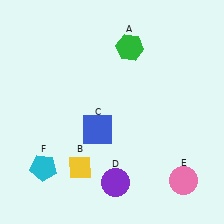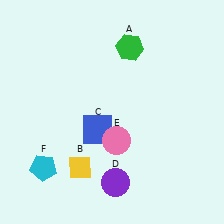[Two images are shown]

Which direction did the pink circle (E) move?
The pink circle (E) moved left.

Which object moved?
The pink circle (E) moved left.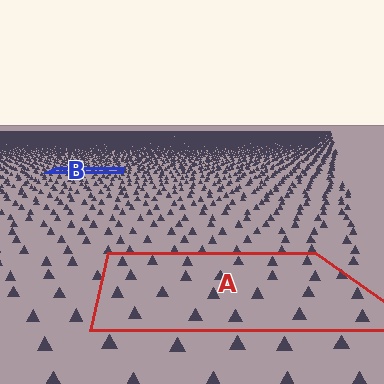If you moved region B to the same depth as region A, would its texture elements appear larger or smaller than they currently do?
They would appear larger. At a closer depth, the same texture elements are projected at a bigger on-screen size.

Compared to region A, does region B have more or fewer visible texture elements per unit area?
Region B has more texture elements per unit area — they are packed more densely because it is farther away.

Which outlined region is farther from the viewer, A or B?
Region B is farther from the viewer — the texture elements inside it appear smaller and more densely packed.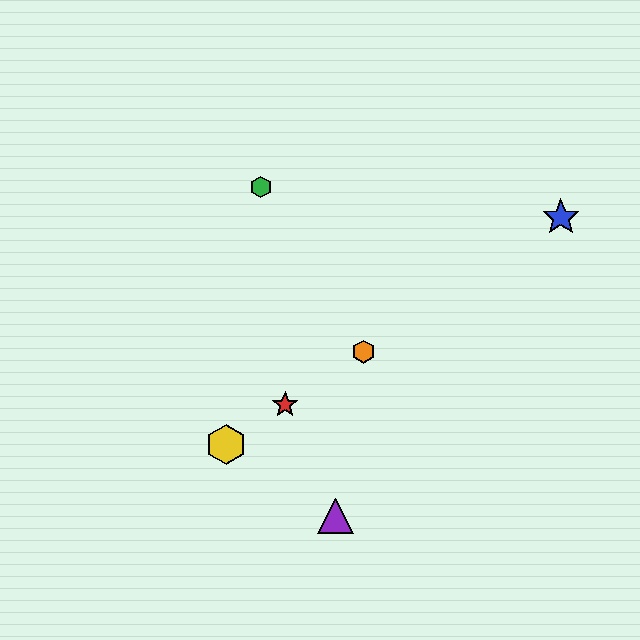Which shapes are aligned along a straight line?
The red star, the blue star, the yellow hexagon, the orange hexagon are aligned along a straight line.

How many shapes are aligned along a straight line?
4 shapes (the red star, the blue star, the yellow hexagon, the orange hexagon) are aligned along a straight line.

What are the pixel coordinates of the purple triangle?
The purple triangle is at (335, 516).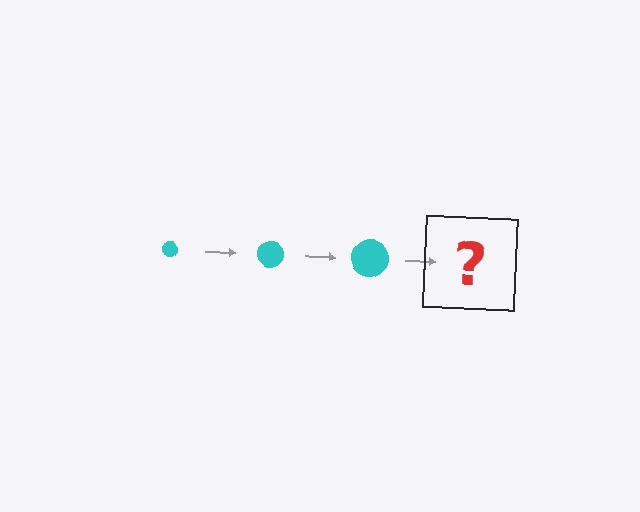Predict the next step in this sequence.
The next step is a cyan circle, larger than the previous one.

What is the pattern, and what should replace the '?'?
The pattern is that the circle gets progressively larger each step. The '?' should be a cyan circle, larger than the previous one.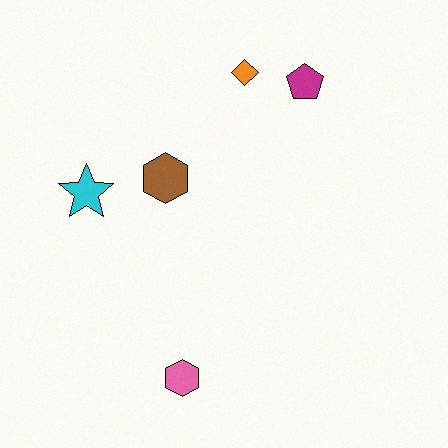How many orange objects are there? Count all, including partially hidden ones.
There is 1 orange object.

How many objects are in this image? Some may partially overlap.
There are 5 objects.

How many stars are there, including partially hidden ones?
There is 1 star.